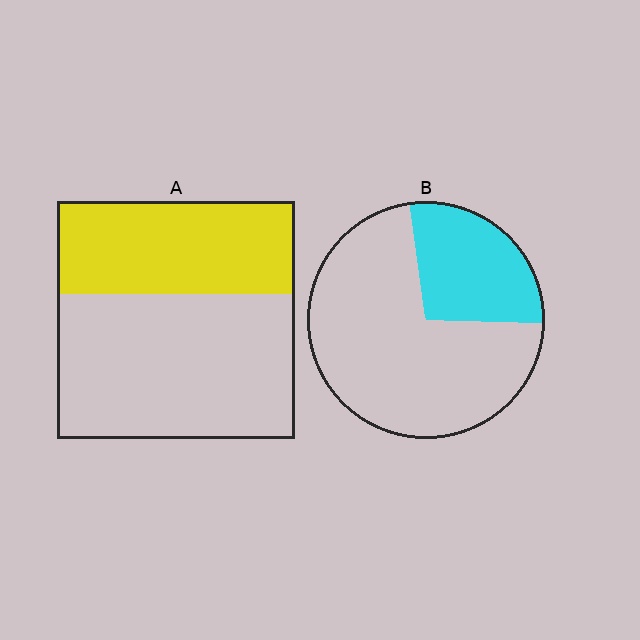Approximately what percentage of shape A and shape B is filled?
A is approximately 40% and B is approximately 30%.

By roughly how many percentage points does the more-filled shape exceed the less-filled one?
By roughly 10 percentage points (A over B).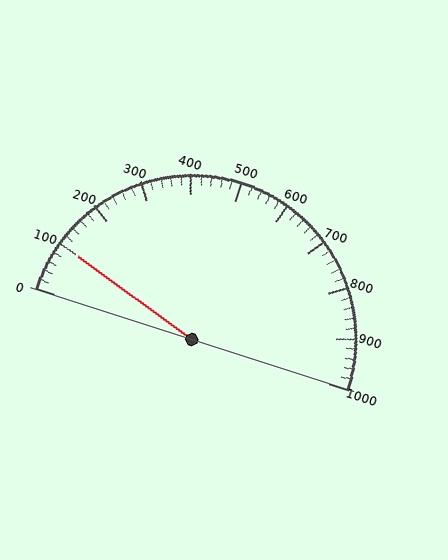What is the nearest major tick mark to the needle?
The nearest major tick mark is 100.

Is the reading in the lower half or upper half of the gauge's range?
The reading is in the lower half of the range (0 to 1000).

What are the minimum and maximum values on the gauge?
The gauge ranges from 0 to 1000.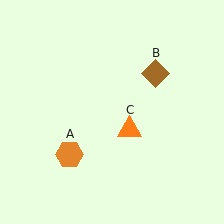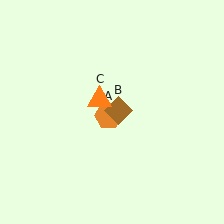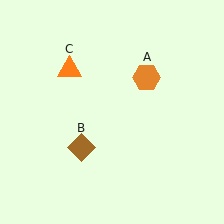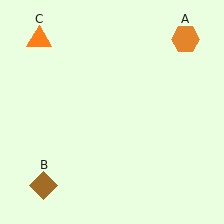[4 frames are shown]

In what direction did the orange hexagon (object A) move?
The orange hexagon (object A) moved up and to the right.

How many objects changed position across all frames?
3 objects changed position: orange hexagon (object A), brown diamond (object B), orange triangle (object C).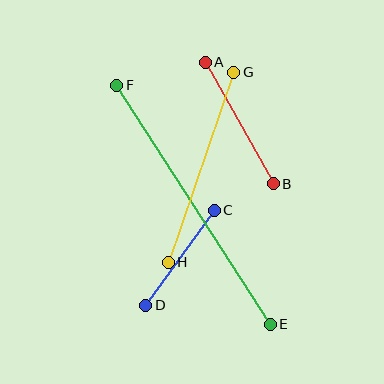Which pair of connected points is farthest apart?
Points E and F are farthest apart.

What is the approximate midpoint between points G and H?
The midpoint is at approximately (201, 167) pixels.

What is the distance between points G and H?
The distance is approximately 201 pixels.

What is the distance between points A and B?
The distance is approximately 139 pixels.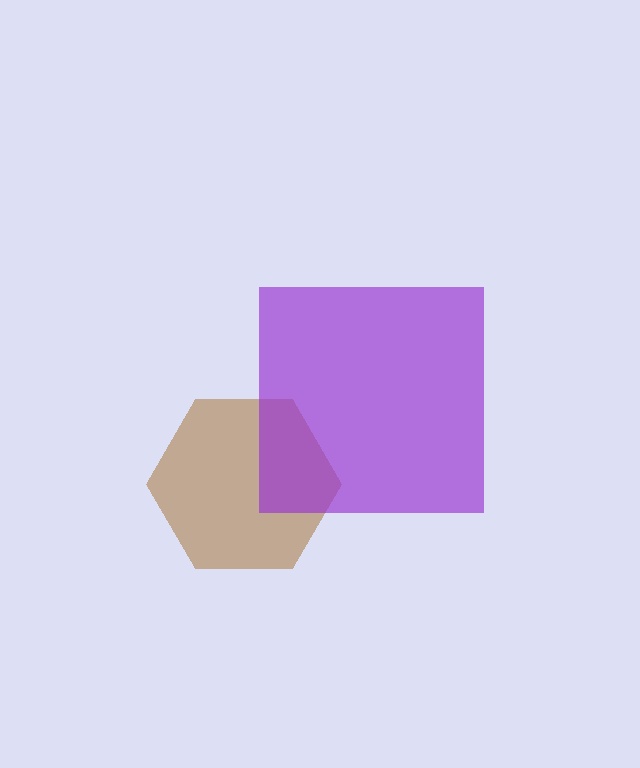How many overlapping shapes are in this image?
There are 2 overlapping shapes in the image.